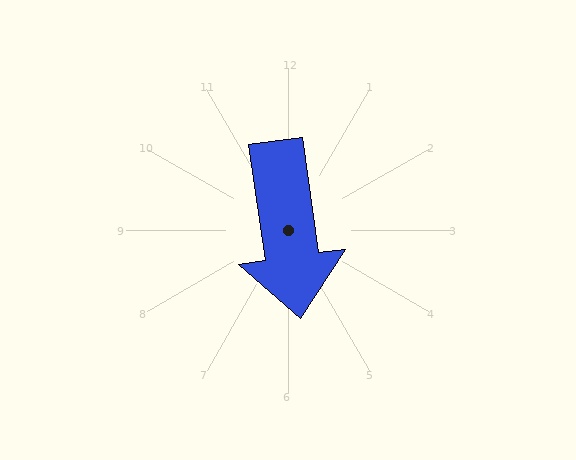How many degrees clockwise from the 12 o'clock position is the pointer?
Approximately 172 degrees.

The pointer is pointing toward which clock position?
Roughly 6 o'clock.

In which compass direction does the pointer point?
South.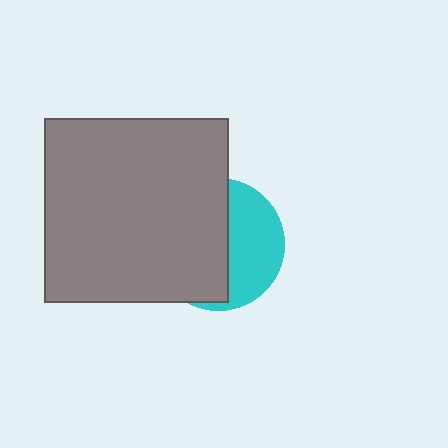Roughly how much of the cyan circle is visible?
A small part of it is visible (roughly 41%).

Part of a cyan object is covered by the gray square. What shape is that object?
It is a circle.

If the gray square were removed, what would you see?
You would see the complete cyan circle.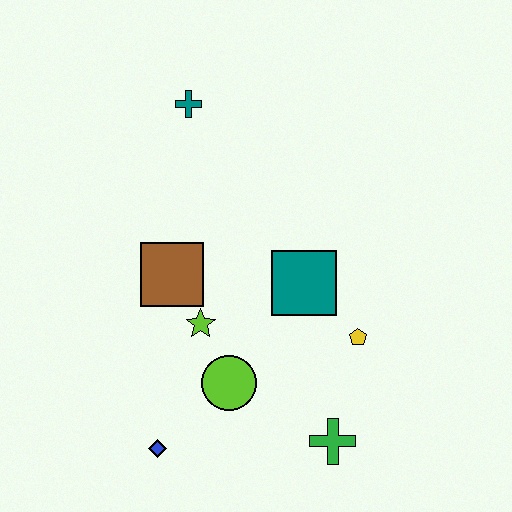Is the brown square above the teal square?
Yes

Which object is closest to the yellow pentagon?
The teal square is closest to the yellow pentagon.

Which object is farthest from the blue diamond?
The teal cross is farthest from the blue diamond.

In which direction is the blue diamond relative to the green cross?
The blue diamond is to the left of the green cross.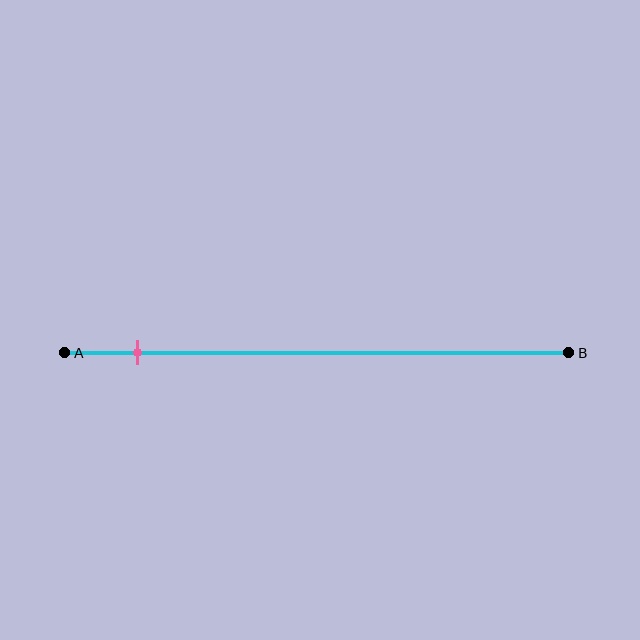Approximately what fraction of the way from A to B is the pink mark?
The pink mark is approximately 15% of the way from A to B.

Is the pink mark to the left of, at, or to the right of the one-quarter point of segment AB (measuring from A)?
The pink mark is to the left of the one-quarter point of segment AB.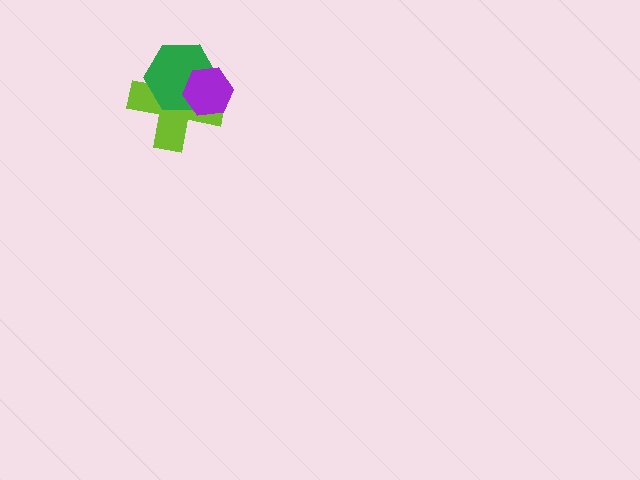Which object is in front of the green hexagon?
The purple hexagon is in front of the green hexagon.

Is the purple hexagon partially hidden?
No, no other shape covers it.